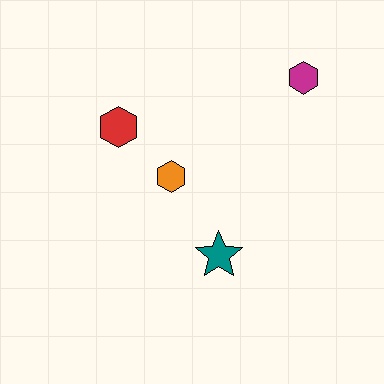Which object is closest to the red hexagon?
The orange hexagon is closest to the red hexagon.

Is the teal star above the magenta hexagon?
No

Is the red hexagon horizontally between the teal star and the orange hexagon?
No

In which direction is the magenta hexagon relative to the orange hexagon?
The magenta hexagon is to the right of the orange hexagon.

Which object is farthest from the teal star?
The magenta hexagon is farthest from the teal star.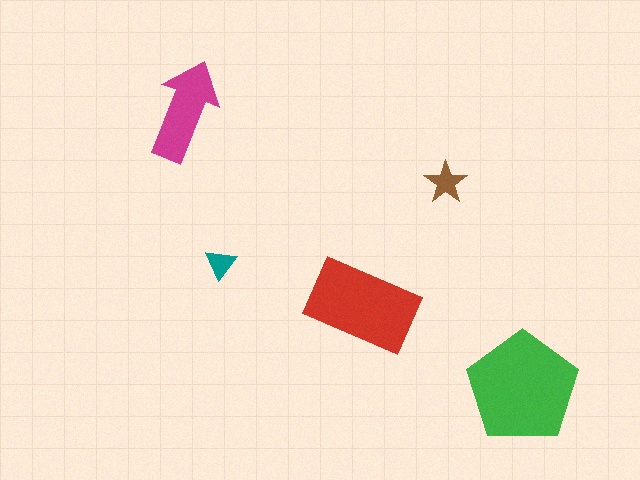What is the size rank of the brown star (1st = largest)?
4th.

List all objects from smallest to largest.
The teal triangle, the brown star, the magenta arrow, the red rectangle, the green pentagon.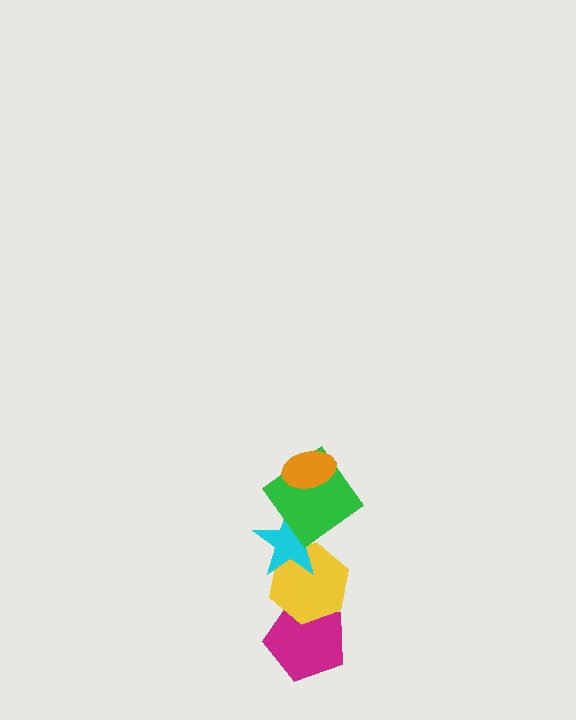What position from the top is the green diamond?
The green diamond is 2nd from the top.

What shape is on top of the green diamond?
The orange ellipse is on top of the green diamond.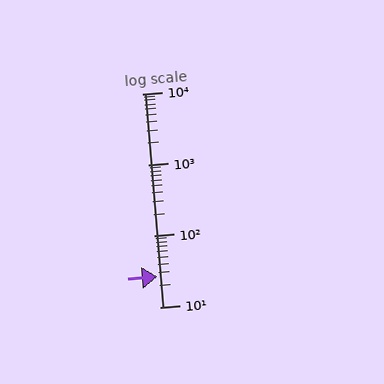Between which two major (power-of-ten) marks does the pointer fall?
The pointer is between 10 and 100.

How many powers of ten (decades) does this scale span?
The scale spans 3 decades, from 10 to 10000.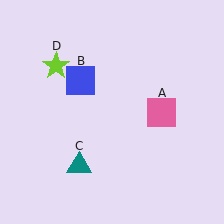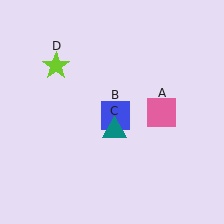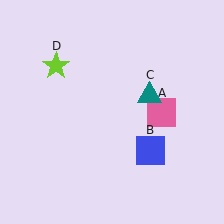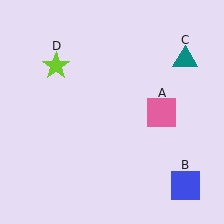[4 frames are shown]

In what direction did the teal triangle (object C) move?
The teal triangle (object C) moved up and to the right.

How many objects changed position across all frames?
2 objects changed position: blue square (object B), teal triangle (object C).